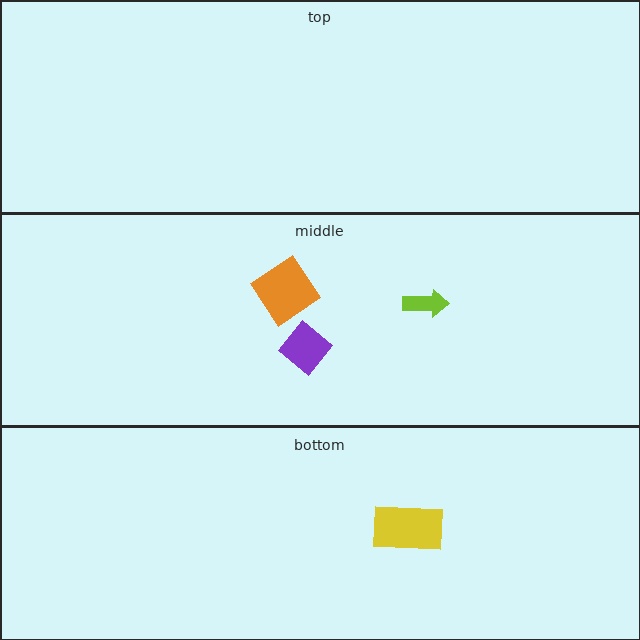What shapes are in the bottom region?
The yellow rectangle.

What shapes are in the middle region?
The lime arrow, the orange diamond, the purple diamond.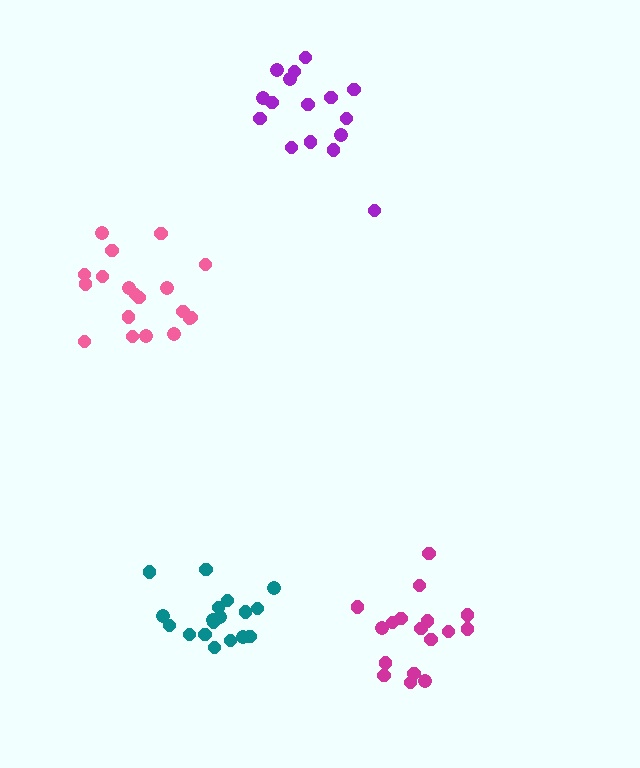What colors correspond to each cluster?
The clusters are colored: magenta, purple, pink, teal.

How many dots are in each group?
Group 1: 17 dots, Group 2: 16 dots, Group 3: 19 dots, Group 4: 18 dots (70 total).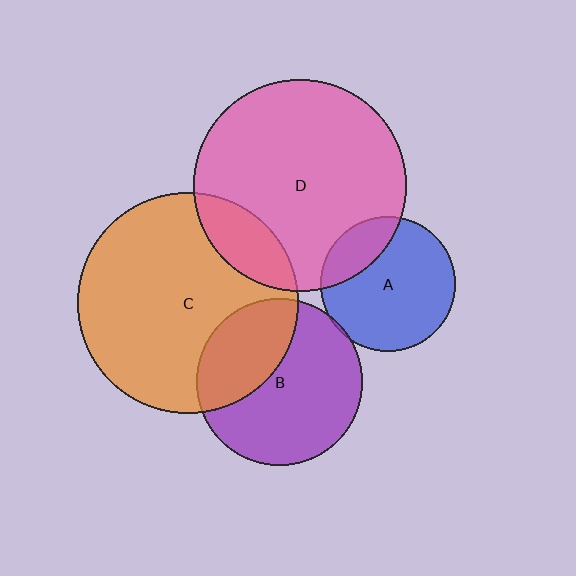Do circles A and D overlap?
Yes.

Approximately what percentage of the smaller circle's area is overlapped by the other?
Approximately 20%.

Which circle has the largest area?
Circle C (orange).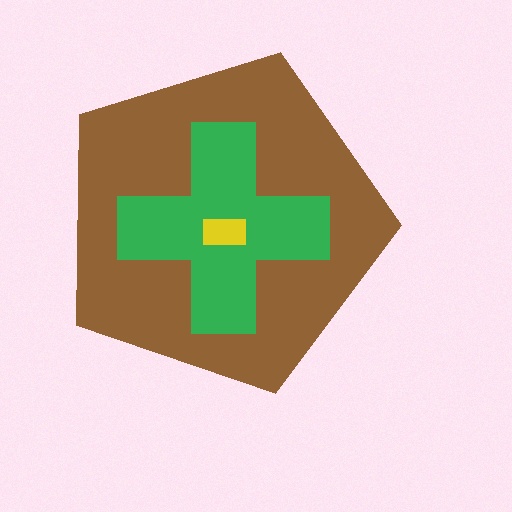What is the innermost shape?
The yellow rectangle.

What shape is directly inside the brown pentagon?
The green cross.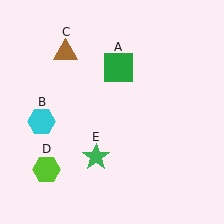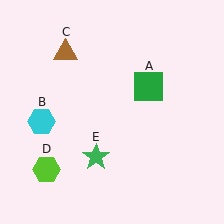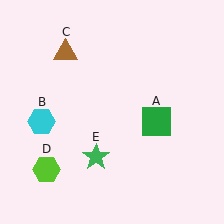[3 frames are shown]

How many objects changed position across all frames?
1 object changed position: green square (object A).